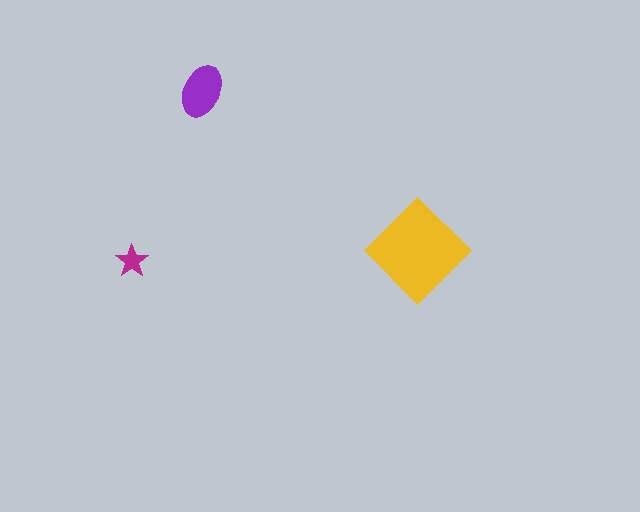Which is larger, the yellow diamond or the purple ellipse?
The yellow diamond.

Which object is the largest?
The yellow diamond.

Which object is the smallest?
The magenta star.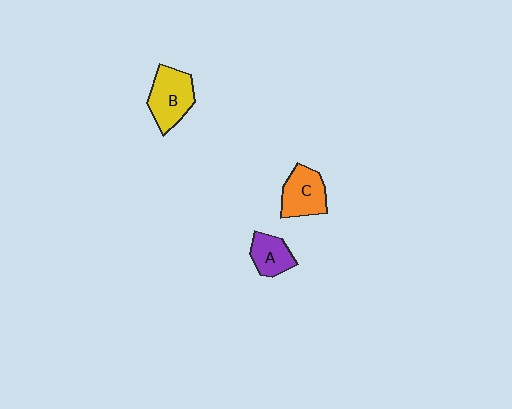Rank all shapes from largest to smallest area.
From largest to smallest: B (yellow), C (orange), A (purple).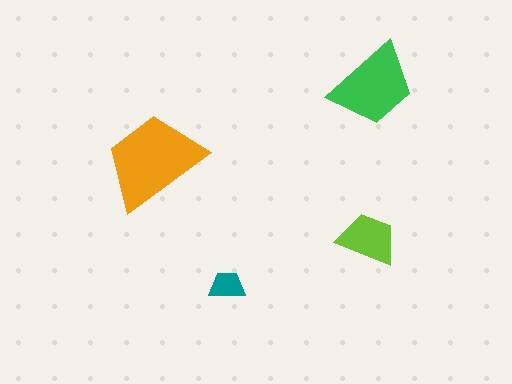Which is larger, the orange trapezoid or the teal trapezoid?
The orange one.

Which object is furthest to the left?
The orange trapezoid is leftmost.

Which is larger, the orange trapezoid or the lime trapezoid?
The orange one.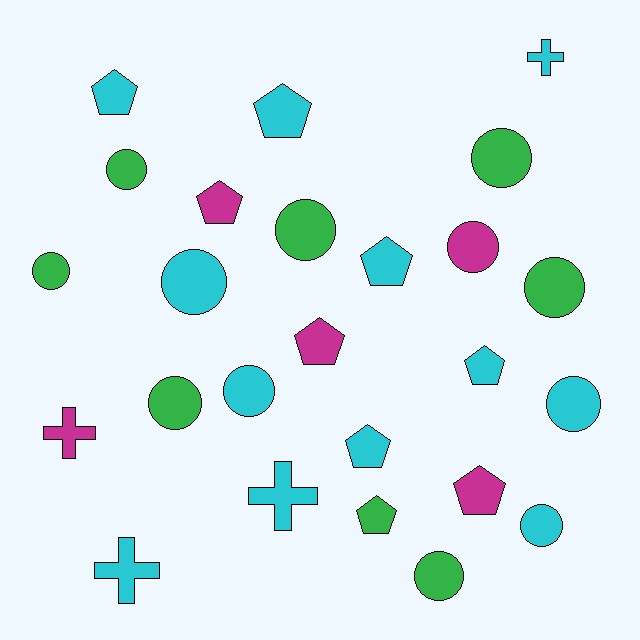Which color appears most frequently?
Cyan, with 12 objects.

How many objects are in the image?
There are 25 objects.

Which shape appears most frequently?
Circle, with 12 objects.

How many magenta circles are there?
There is 1 magenta circle.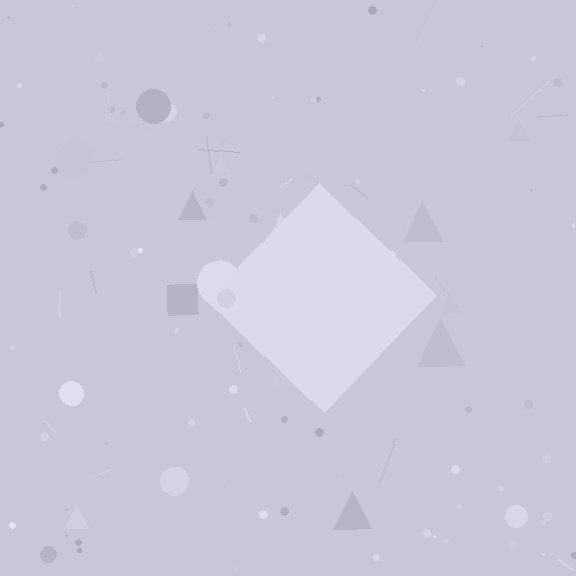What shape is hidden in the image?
A diamond is hidden in the image.